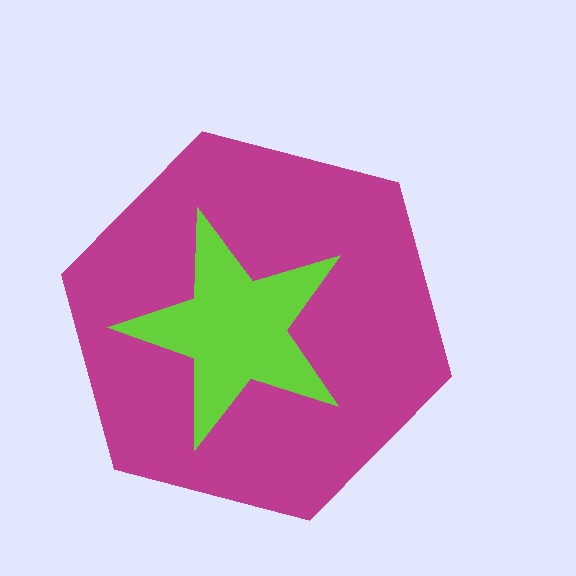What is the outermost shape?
The magenta hexagon.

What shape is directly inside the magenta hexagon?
The lime star.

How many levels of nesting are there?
2.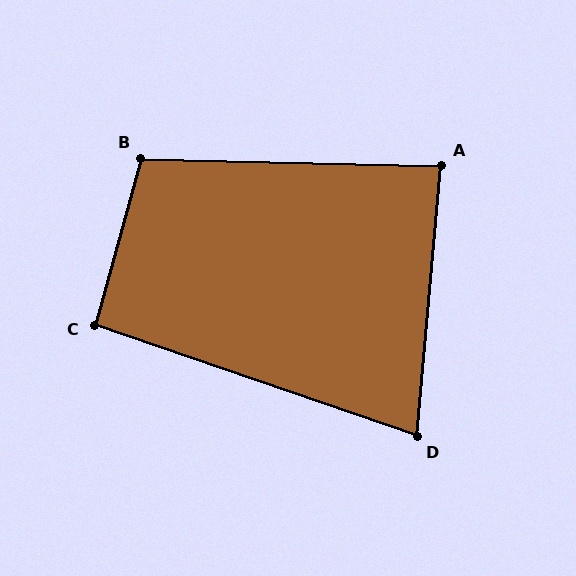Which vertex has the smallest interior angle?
D, at approximately 76 degrees.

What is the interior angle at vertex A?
Approximately 86 degrees (approximately right).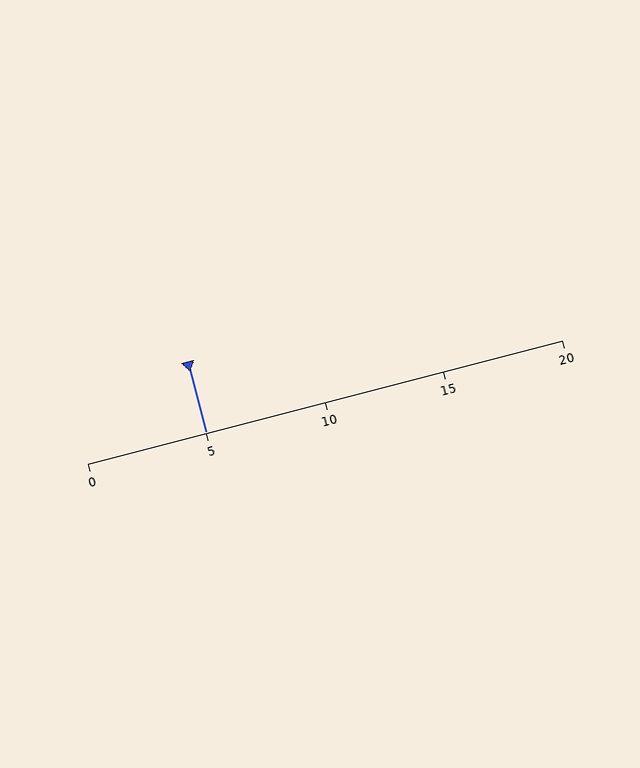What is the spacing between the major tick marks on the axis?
The major ticks are spaced 5 apart.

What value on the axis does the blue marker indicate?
The marker indicates approximately 5.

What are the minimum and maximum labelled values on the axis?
The axis runs from 0 to 20.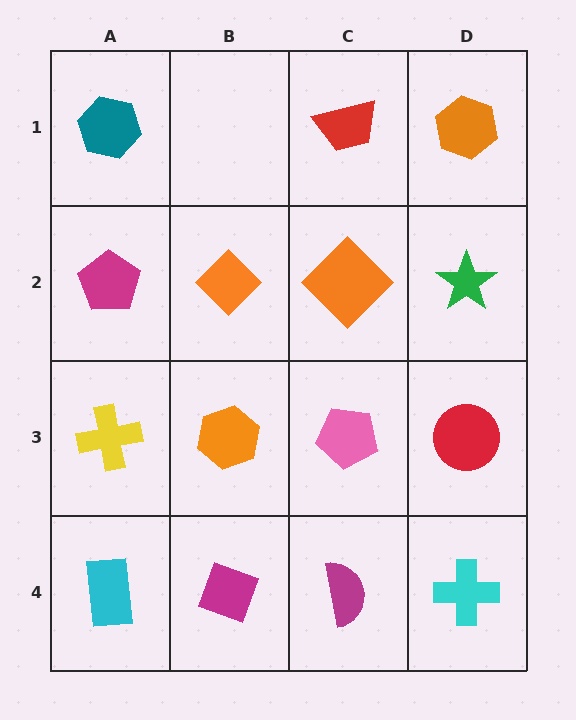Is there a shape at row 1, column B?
No, that cell is empty.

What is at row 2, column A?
A magenta pentagon.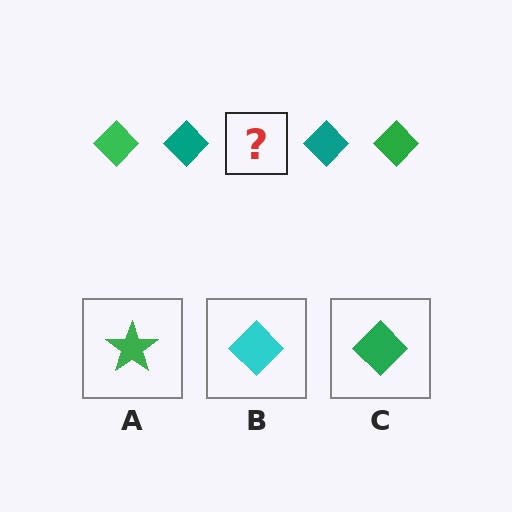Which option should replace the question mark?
Option C.